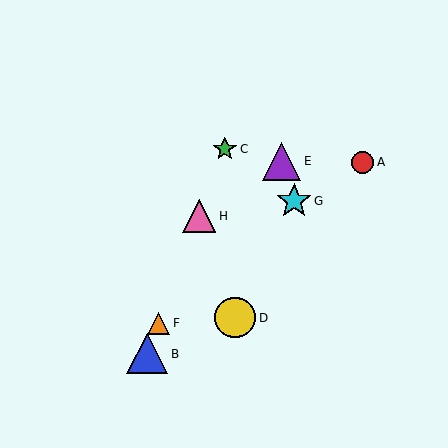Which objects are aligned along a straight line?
Objects B, C, F, H are aligned along a straight line.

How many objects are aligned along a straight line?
4 objects (B, C, F, H) are aligned along a straight line.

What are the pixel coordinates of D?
Object D is at (235, 318).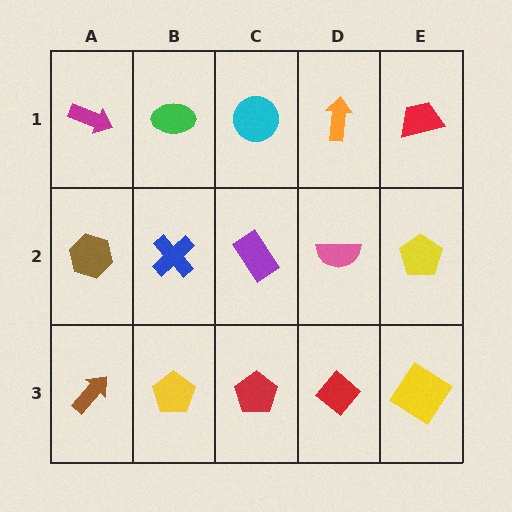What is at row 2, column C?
A purple rectangle.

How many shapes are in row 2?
5 shapes.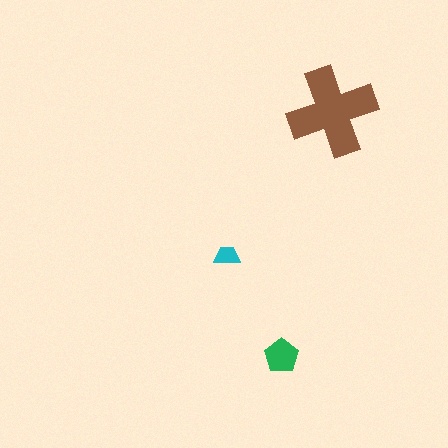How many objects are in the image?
There are 3 objects in the image.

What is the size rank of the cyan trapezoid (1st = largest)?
3rd.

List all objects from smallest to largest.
The cyan trapezoid, the green pentagon, the brown cross.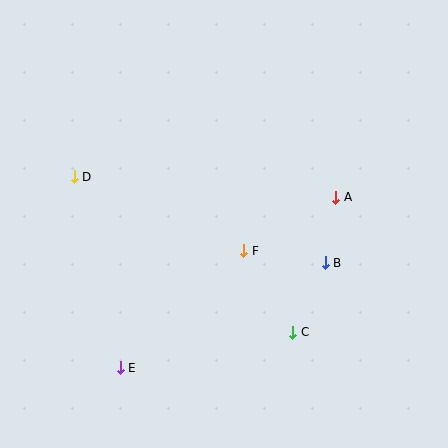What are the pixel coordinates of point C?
Point C is at (293, 332).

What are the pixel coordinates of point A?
Point A is at (336, 197).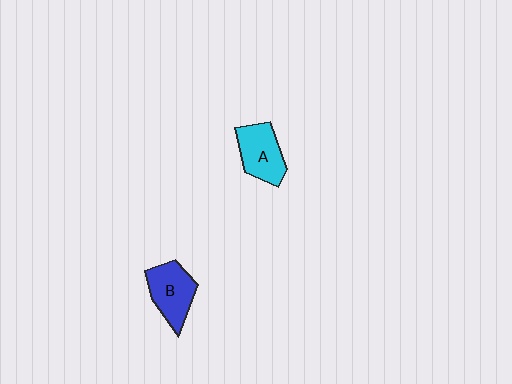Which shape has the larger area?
Shape B (blue).